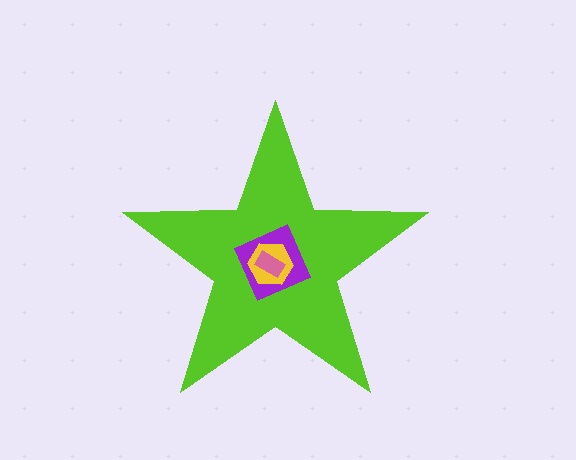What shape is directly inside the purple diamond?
The yellow hexagon.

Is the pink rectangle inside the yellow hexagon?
Yes.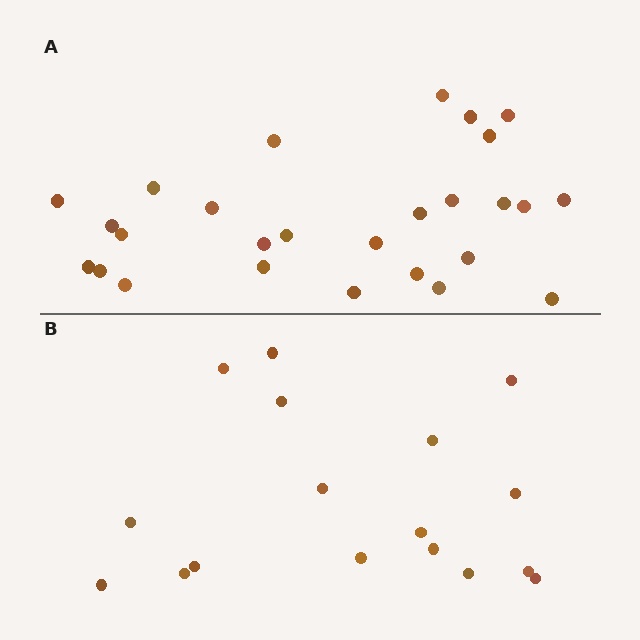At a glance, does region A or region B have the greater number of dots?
Region A (the top region) has more dots.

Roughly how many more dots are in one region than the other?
Region A has roughly 10 or so more dots than region B.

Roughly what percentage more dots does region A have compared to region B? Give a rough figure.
About 60% more.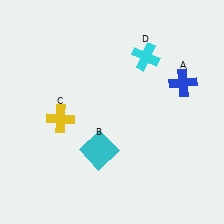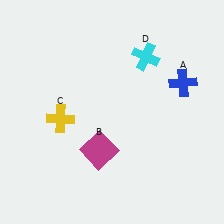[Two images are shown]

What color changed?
The square (B) changed from cyan in Image 1 to magenta in Image 2.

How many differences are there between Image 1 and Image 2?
There is 1 difference between the two images.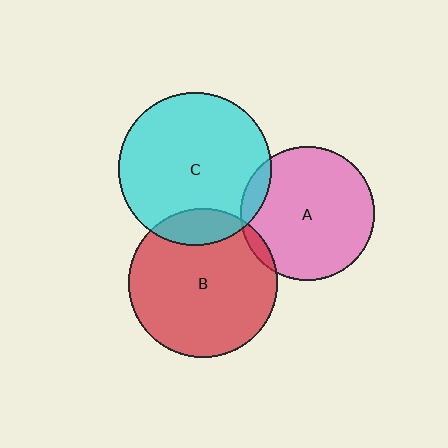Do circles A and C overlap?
Yes.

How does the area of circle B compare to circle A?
Approximately 1.2 times.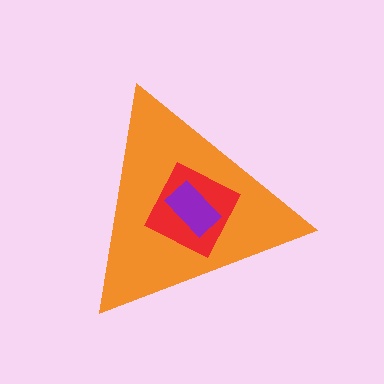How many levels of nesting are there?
3.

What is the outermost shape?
The orange triangle.